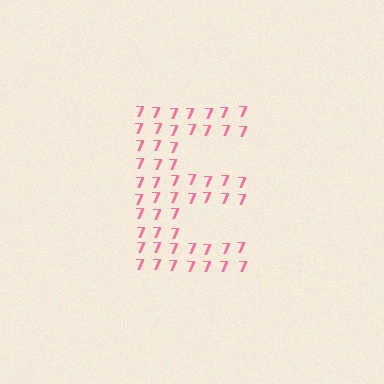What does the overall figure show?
The overall figure shows the letter E.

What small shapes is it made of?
It is made of small digit 7's.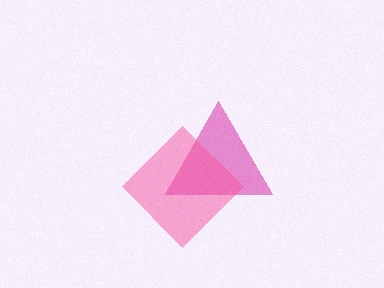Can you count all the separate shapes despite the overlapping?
Yes, there are 2 separate shapes.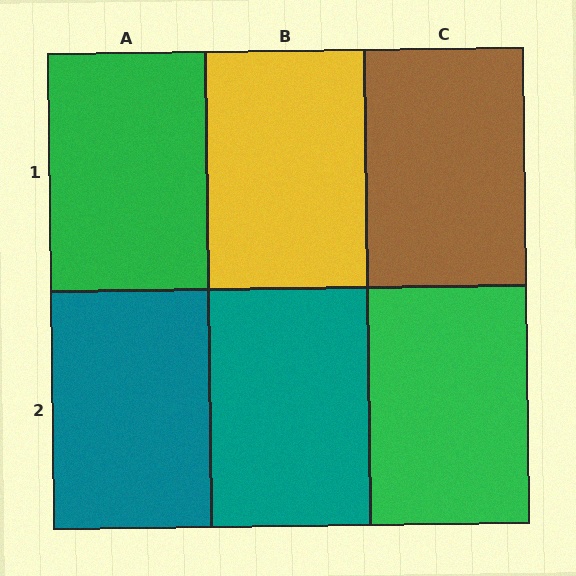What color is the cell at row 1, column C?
Brown.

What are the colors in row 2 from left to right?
Teal, teal, green.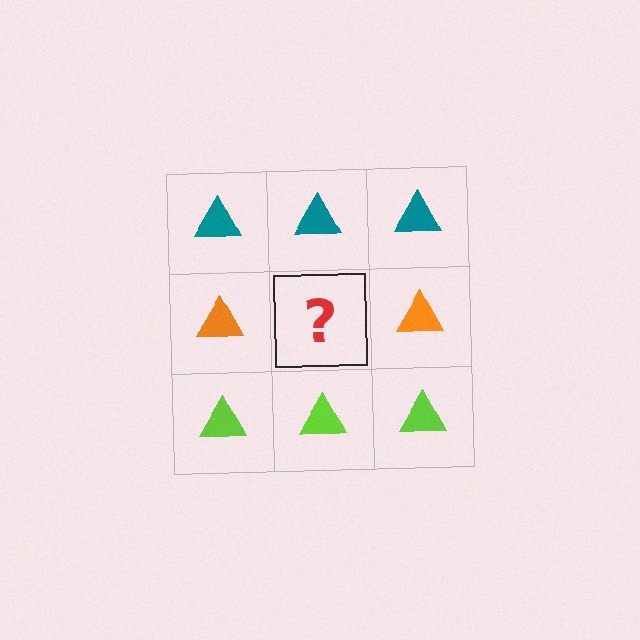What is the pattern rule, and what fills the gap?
The rule is that each row has a consistent color. The gap should be filled with an orange triangle.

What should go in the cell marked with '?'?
The missing cell should contain an orange triangle.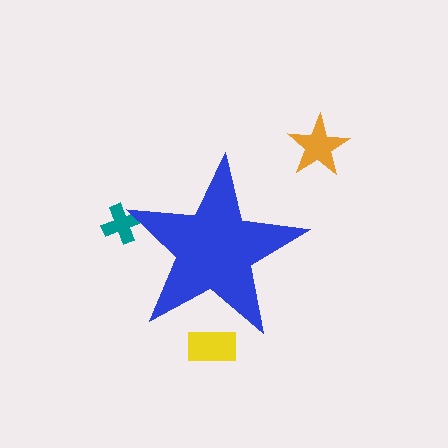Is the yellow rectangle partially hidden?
Yes, the yellow rectangle is partially hidden behind the blue star.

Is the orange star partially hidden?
No, the orange star is fully visible.